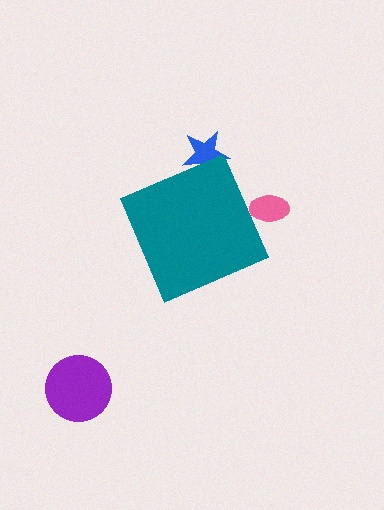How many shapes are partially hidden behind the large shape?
2 shapes are partially hidden.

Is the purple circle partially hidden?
No, the purple circle is fully visible.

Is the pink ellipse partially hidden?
Yes, the pink ellipse is partially hidden behind the teal diamond.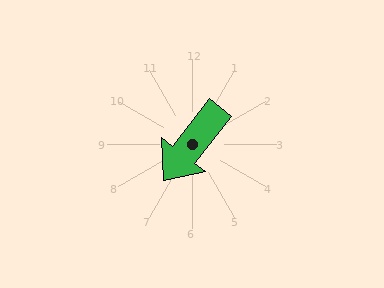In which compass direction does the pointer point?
Southwest.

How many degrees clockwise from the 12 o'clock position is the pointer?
Approximately 218 degrees.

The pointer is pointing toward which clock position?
Roughly 7 o'clock.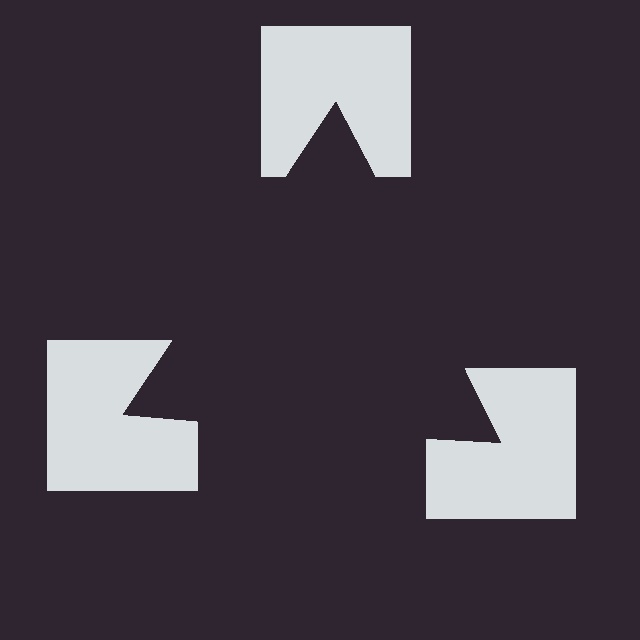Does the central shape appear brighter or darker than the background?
It typically appears slightly darker than the background, even though no actual brightness change is drawn.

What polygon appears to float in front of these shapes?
An illusory triangle — its edges are inferred from the aligned wedge cuts in the notched squares, not physically drawn.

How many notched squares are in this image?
There are 3 — one at each vertex of the illusory triangle.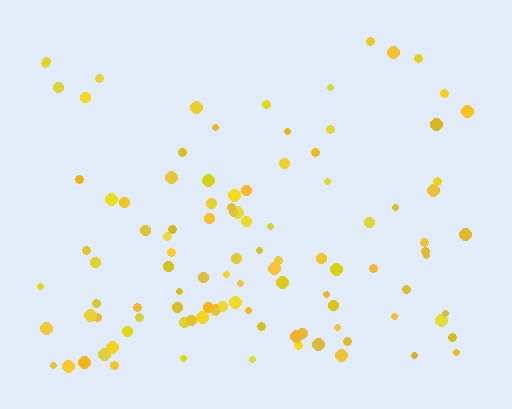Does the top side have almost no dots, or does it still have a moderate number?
Still a moderate number, just noticeably fewer than the bottom.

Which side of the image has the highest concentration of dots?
The bottom.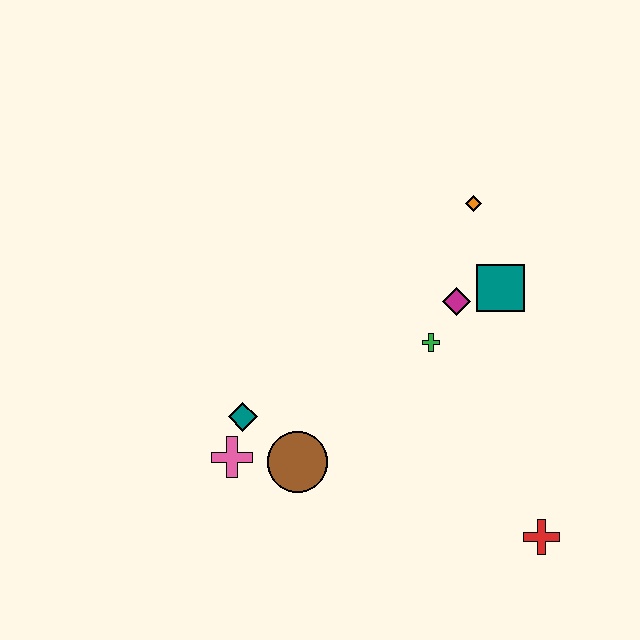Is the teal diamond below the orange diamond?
Yes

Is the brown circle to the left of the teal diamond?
No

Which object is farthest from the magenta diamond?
The pink cross is farthest from the magenta diamond.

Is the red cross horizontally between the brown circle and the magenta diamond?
No